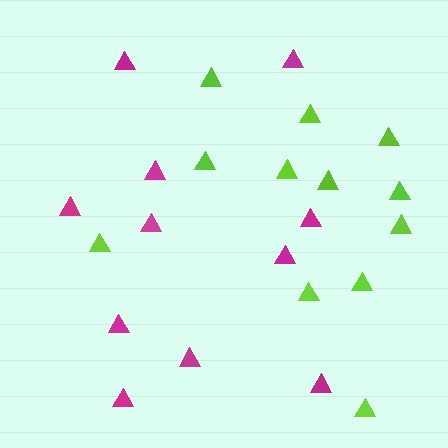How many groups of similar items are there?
There are 2 groups: one group of magenta triangles (11) and one group of lime triangles (12).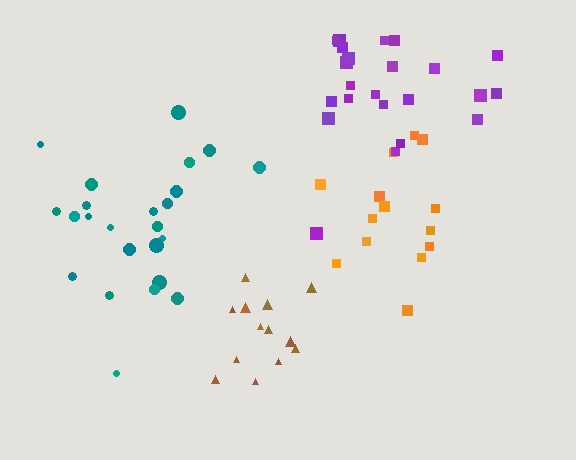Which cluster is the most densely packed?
Brown.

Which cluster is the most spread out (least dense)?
Orange.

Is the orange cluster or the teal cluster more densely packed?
Teal.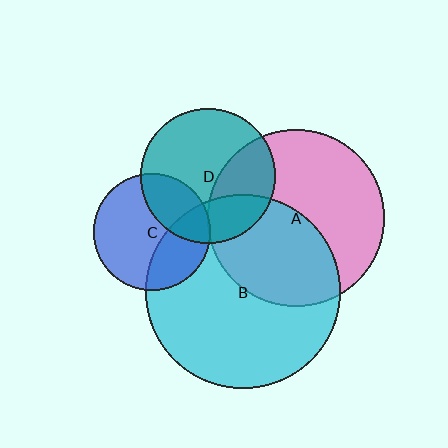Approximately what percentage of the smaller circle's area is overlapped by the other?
Approximately 30%.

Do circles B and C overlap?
Yes.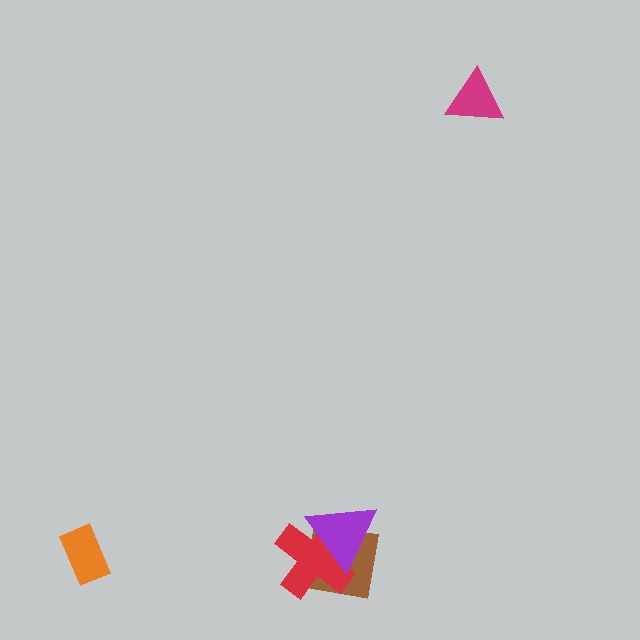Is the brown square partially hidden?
Yes, it is partially covered by another shape.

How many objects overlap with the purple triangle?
2 objects overlap with the purple triangle.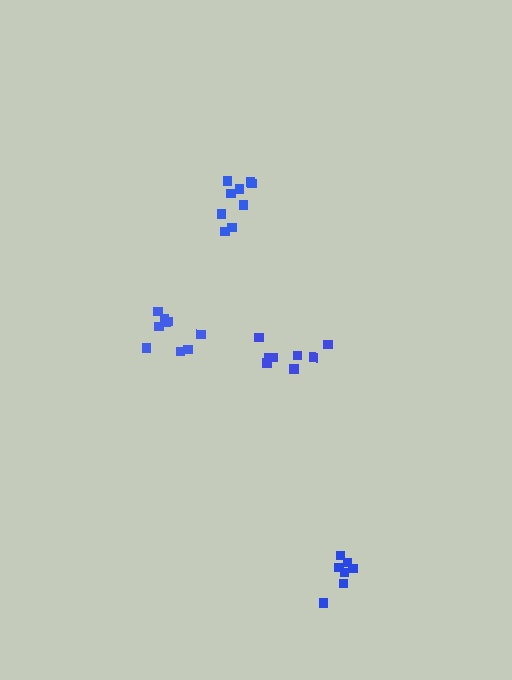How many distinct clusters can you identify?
There are 4 distinct clusters.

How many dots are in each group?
Group 1: 9 dots, Group 2: 7 dots, Group 3: 8 dots, Group 4: 9 dots (33 total).